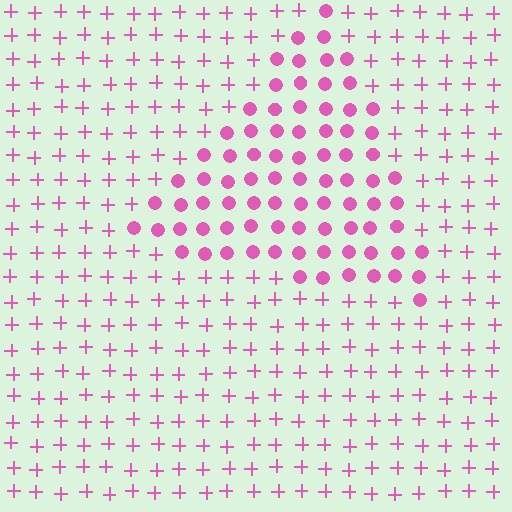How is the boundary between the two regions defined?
The boundary is defined by a change in element shape: circles inside vs. plus signs outside. All elements share the same color and spacing.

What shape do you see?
I see a triangle.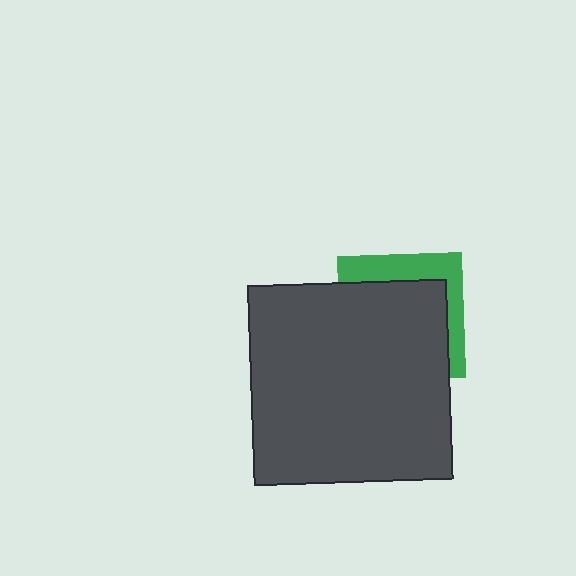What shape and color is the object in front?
The object in front is a dark gray square.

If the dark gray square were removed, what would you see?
You would see the complete green square.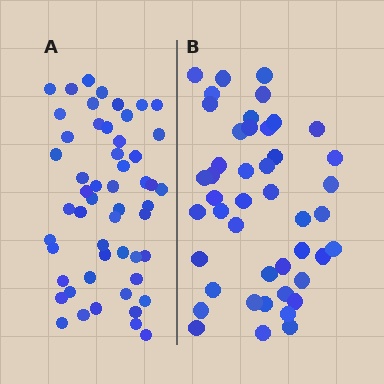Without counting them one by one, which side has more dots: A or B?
Region A (the left region) has more dots.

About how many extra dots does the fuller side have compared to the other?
Region A has roughly 8 or so more dots than region B.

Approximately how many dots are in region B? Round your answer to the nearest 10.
About 40 dots. (The exact count is 45, which rounds to 40.)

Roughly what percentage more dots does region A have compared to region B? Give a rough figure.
About 20% more.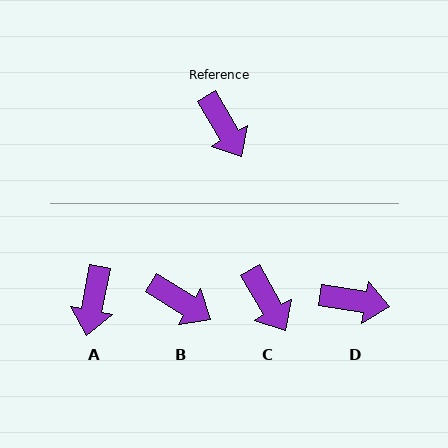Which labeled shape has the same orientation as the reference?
C.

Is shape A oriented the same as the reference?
No, it is off by about 41 degrees.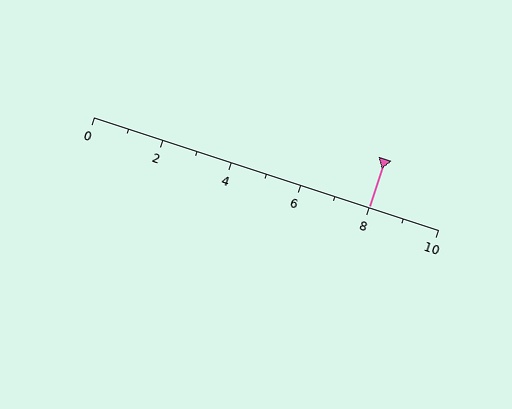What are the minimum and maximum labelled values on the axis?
The axis runs from 0 to 10.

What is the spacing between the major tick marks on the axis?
The major ticks are spaced 2 apart.